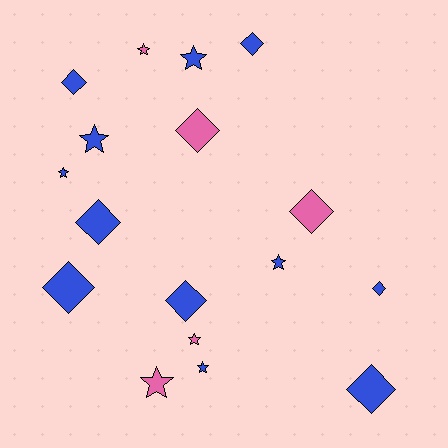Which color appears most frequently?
Blue, with 12 objects.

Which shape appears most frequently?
Diamond, with 9 objects.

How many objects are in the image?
There are 17 objects.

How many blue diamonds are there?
There are 7 blue diamonds.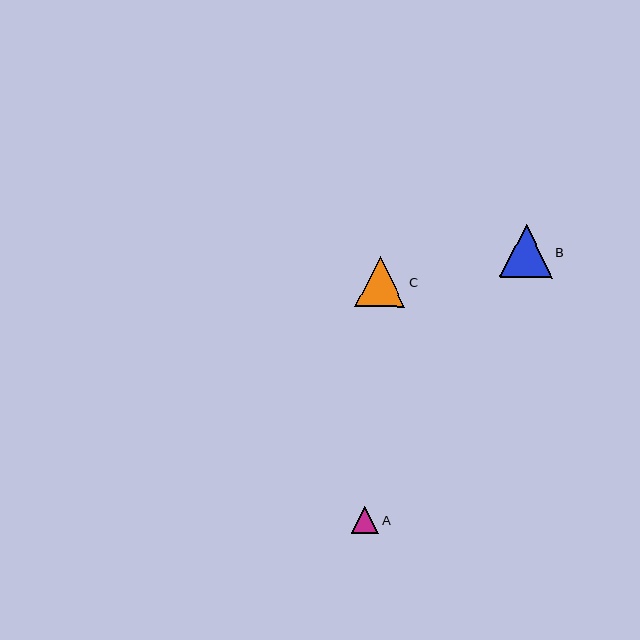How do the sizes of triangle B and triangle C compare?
Triangle B and triangle C are approximately the same size.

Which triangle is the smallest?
Triangle A is the smallest with a size of approximately 28 pixels.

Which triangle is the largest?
Triangle B is the largest with a size of approximately 53 pixels.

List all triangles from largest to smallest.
From largest to smallest: B, C, A.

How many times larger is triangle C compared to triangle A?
Triangle C is approximately 1.8 times the size of triangle A.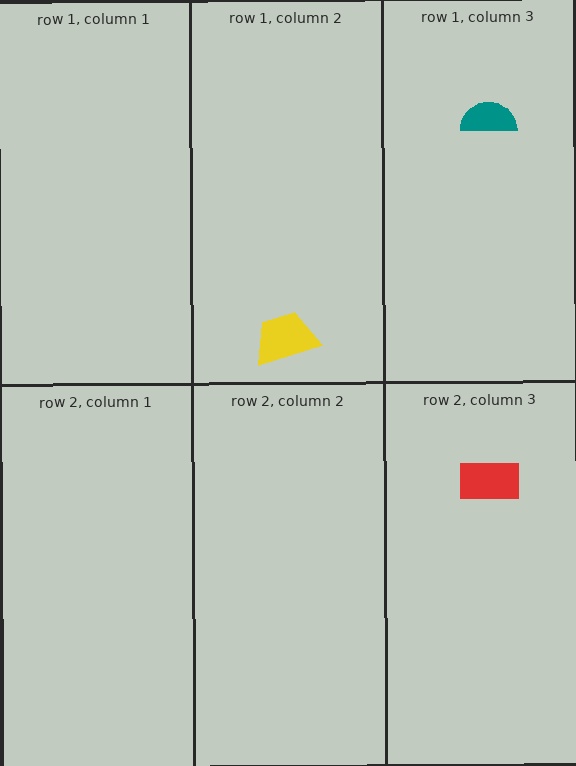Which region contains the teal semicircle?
The row 1, column 3 region.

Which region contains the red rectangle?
The row 2, column 3 region.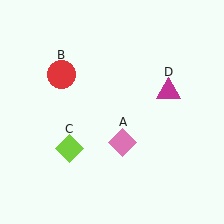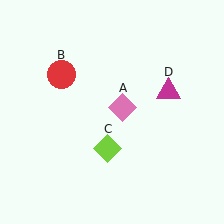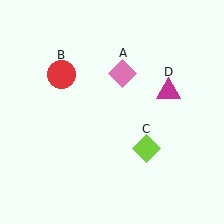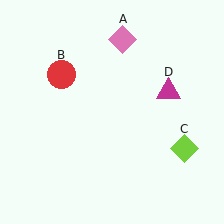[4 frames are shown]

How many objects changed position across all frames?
2 objects changed position: pink diamond (object A), lime diamond (object C).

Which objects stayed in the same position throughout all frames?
Red circle (object B) and magenta triangle (object D) remained stationary.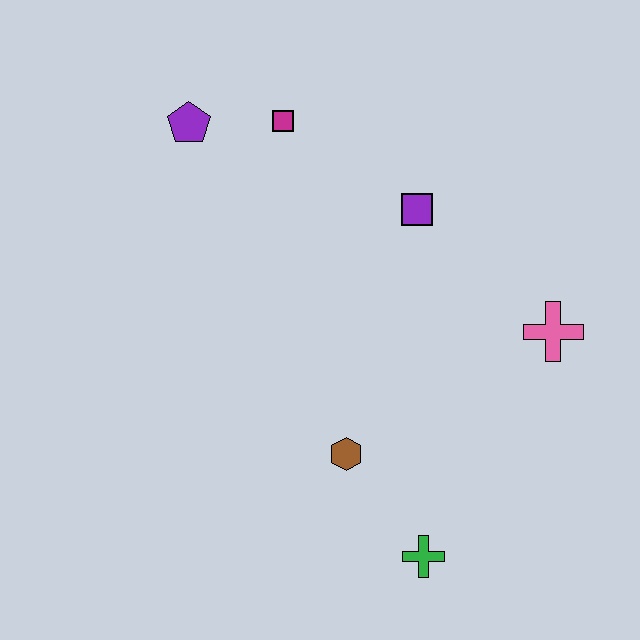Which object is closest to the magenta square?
The purple pentagon is closest to the magenta square.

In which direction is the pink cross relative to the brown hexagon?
The pink cross is to the right of the brown hexagon.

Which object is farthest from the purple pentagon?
The green cross is farthest from the purple pentagon.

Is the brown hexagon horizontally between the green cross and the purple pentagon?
Yes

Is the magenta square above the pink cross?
Yes